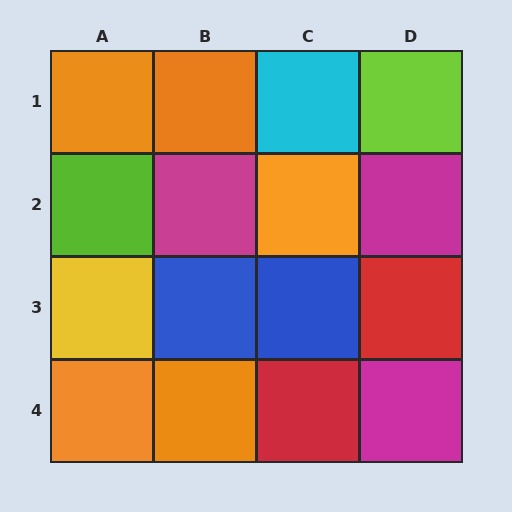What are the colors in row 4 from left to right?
Orange, orange, red, magenta.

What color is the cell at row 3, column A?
Yellow.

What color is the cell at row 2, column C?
Orange.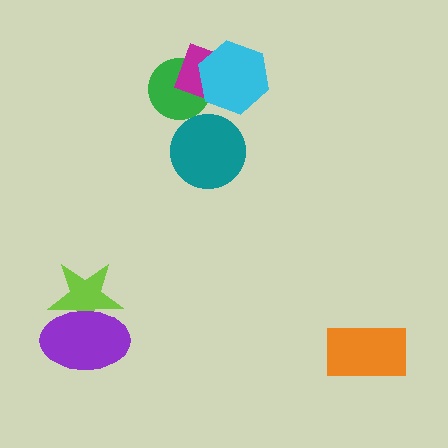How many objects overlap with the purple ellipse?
1 object overlaps with the purple ellipse.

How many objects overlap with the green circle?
2 objects overlap with the green circle.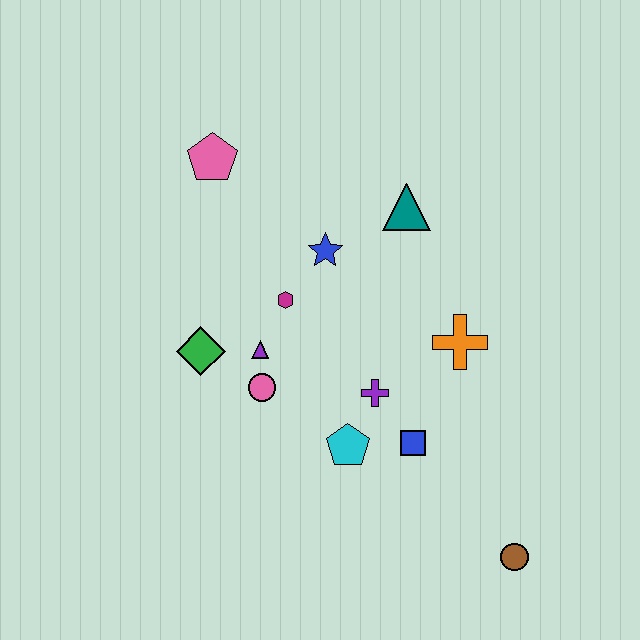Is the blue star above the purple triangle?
Yes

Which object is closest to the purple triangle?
The pink circle is closest to the purple triangle.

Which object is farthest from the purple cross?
The pink pentagon is farthest from the purple cross.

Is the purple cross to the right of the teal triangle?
No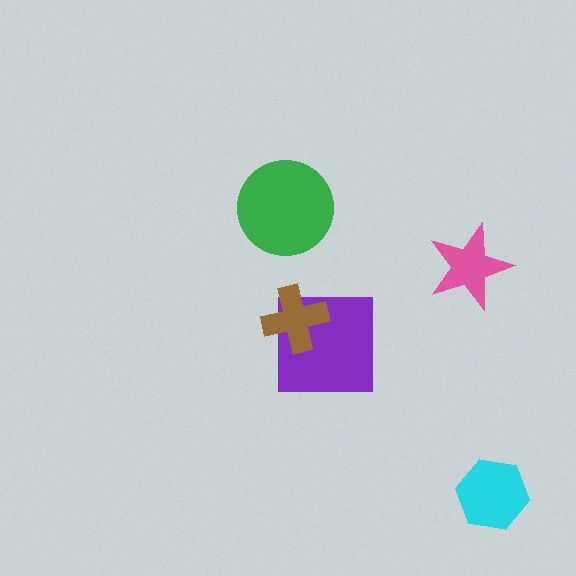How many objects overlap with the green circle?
0 objects overlap with the green circle.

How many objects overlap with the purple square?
1 object overlaps with the purple square.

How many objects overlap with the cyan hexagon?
0 objects overlap with the cyan hexagon.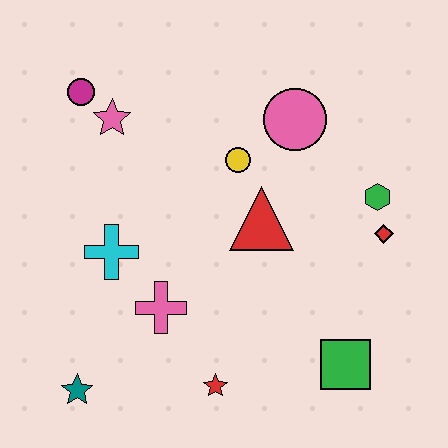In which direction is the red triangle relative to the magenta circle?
The red triangle is to the right of the magenta circle.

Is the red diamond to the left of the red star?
No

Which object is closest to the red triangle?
The yellow circle is closest to the red triangle.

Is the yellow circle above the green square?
Yes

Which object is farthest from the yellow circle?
The teal star is farthest from the yellow circle.